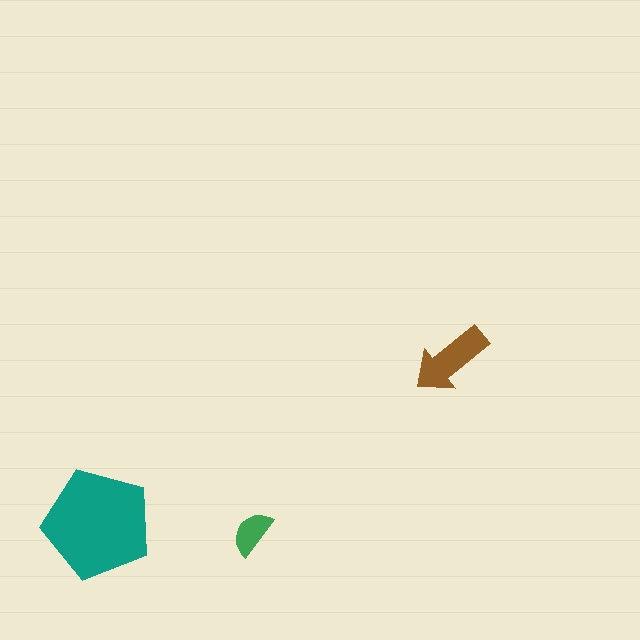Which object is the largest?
The teal pentagon.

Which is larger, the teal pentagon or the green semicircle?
The teal pentagon.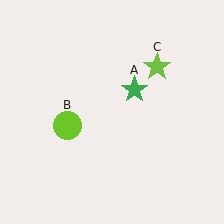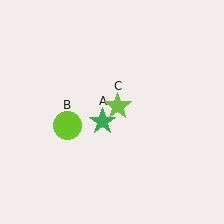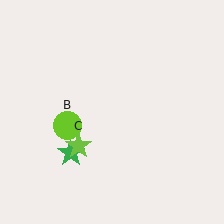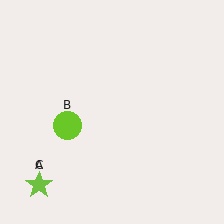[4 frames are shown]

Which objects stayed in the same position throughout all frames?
Lime circle (object B) remained stationary.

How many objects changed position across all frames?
2 objects changed position: green star (object A), lime star (object C).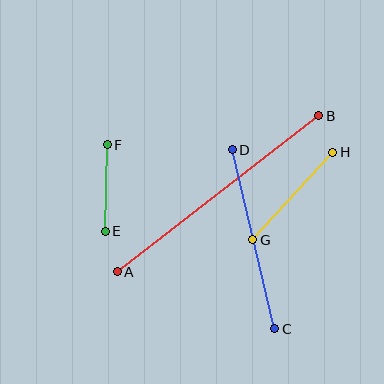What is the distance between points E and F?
The distance is approximately 86 pixels.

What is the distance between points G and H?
The distance is approximately 119 pixels.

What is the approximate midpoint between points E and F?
The midpoint is at approximately (106, 188) pixels.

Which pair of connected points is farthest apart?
Points A and B are farthest apart.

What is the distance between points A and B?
The distance is approximately 255 pixels.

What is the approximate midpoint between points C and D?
The midpoint is at approximately (253, 239) pixels.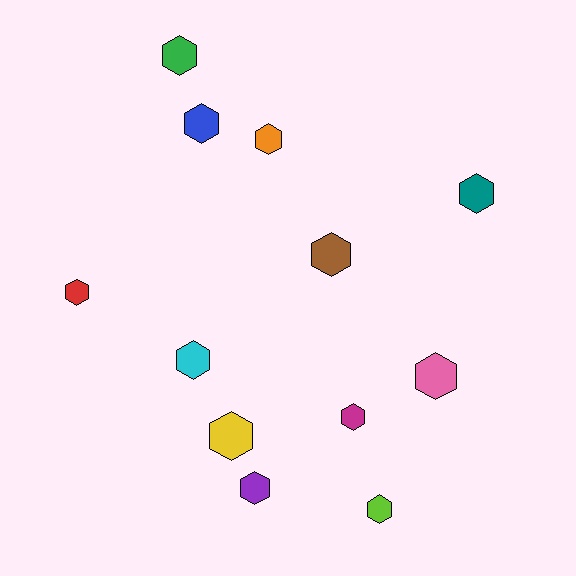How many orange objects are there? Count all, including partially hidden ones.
There is 1 orange object.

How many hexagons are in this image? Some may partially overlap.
There are 12 hexagons.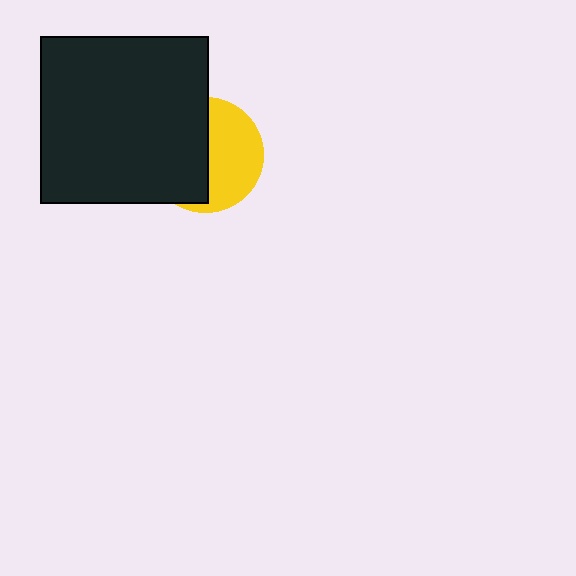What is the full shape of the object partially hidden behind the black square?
The partially hidden object is a yellow circle.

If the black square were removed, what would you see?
You would see the complete yellow circle.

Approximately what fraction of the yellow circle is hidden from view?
Roughly 52% of the yellow circle is hidden behind the black square.